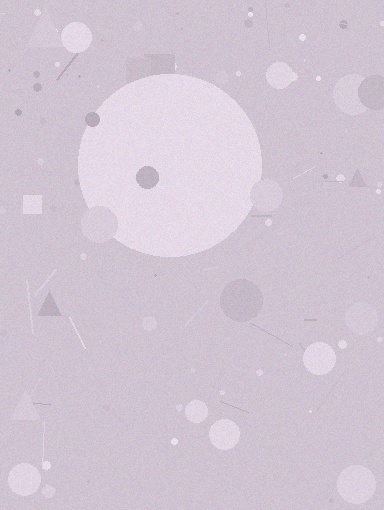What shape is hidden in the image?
A circle is hidden in the image.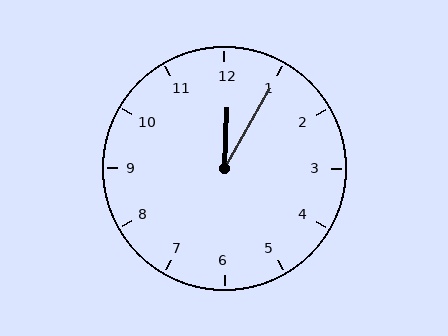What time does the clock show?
12:05.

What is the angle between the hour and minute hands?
Approximately 28 degrees.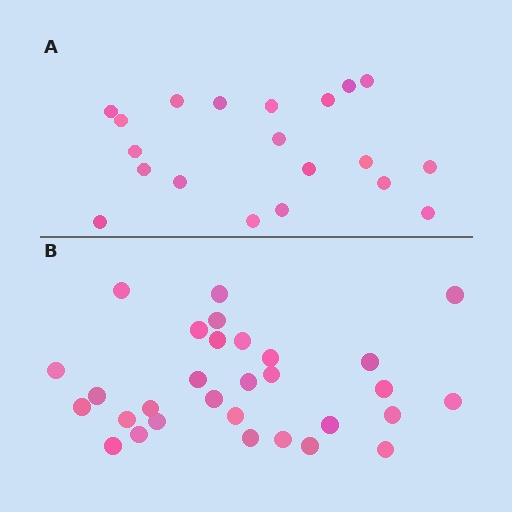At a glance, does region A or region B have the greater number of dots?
Region B (the bottom region) has more dots.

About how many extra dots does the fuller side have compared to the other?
Region B has roughly 10 or so more dots than region A.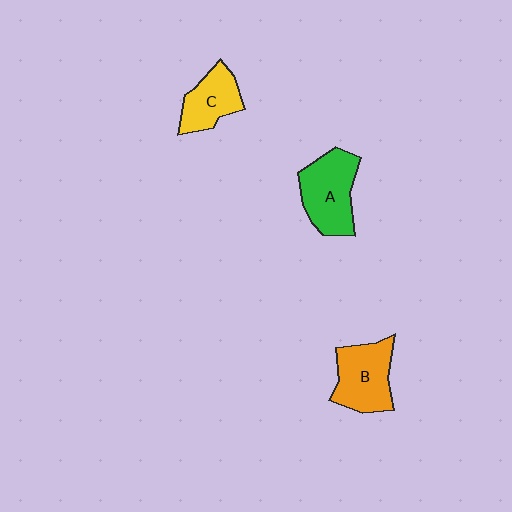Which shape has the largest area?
Shape A (green).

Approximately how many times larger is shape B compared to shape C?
Approximately 1.3 times.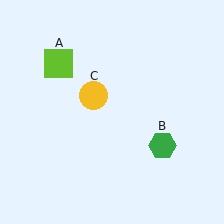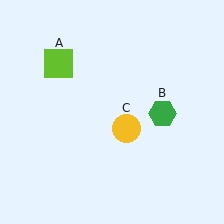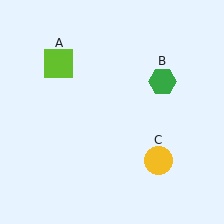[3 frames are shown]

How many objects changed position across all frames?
2 objects changed position: green hexagon (object B), yellow circle (object C).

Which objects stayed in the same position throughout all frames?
Lime square (object A) remained stationary.